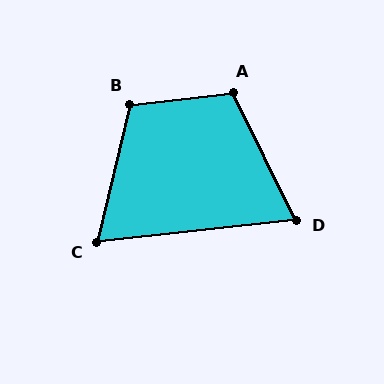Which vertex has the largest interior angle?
B, at approximately 110 degrees.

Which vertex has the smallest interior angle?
D, at approximately 70 degrees.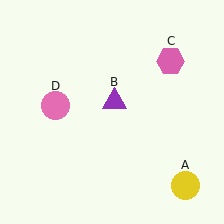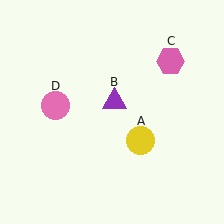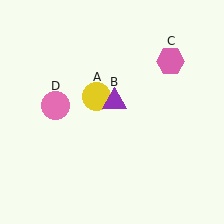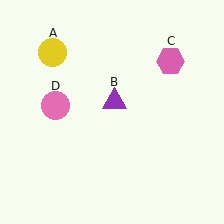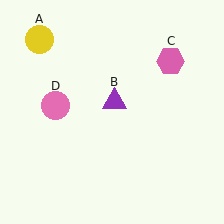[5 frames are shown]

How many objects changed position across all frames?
1 object changed position: yellow circle (object A).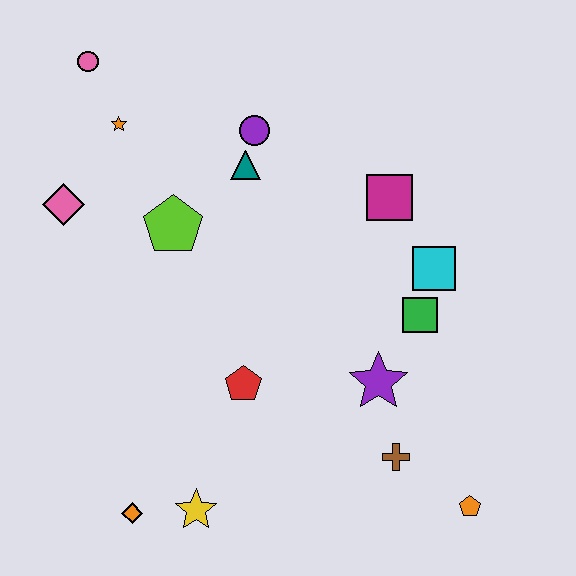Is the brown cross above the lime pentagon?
No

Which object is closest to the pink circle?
The orange star is closest to the pink circle.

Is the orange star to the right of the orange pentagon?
No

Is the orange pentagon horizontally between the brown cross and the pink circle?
No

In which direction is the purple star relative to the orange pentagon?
The purple star is above the orange pentagon.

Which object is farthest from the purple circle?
The orange pentagon is farthest from the purple circle.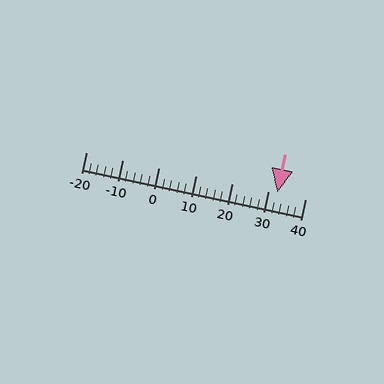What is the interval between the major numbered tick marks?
The major tick marks are spaced 10 units apart.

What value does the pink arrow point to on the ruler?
The pink arrow points to approximately 32.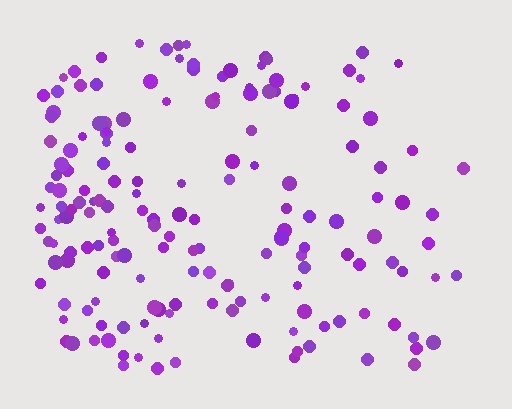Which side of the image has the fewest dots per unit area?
The right.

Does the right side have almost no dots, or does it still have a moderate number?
Still a moderate number, just noticeably fewer than the left.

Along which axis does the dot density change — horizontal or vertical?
Horizontal.